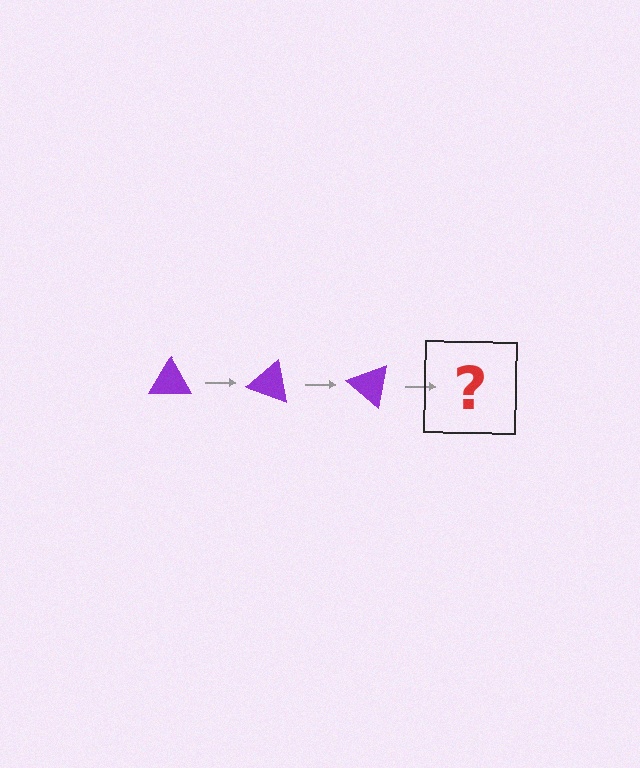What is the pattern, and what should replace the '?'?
The pattern is that the triangle rotates 20 degrees each step. The '?' should be a purple triangle rotated 60 degrees.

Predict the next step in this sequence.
The next step is a purple triangle rotated 60 degrees.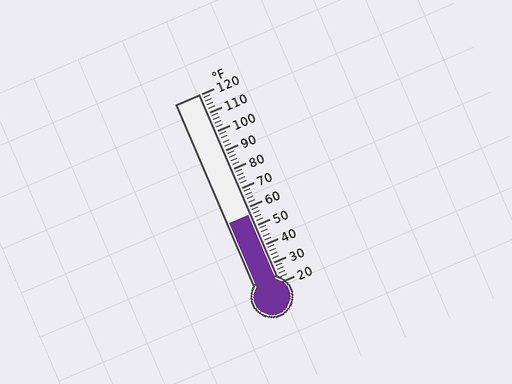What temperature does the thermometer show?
The thermometer shows approximately 56°F.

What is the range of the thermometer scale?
The thermometer scale ranges from 20°F to 120°F.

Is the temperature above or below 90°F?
The temperature is below 90°F.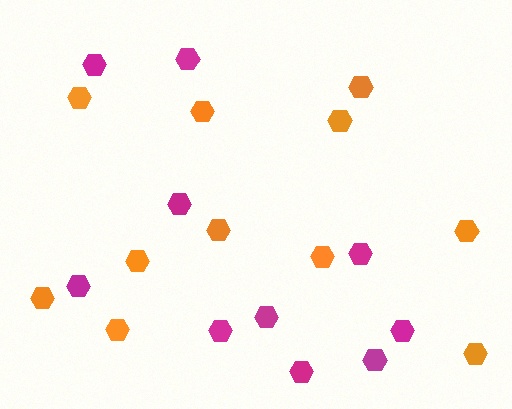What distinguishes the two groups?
There are 2 groups: one group of orange hexagons (11) and one group of magenta hexagons (10).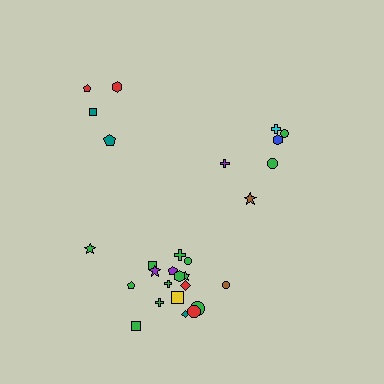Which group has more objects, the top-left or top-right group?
The top-right group.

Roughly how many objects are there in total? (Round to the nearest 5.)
Roughly 30 objects in total.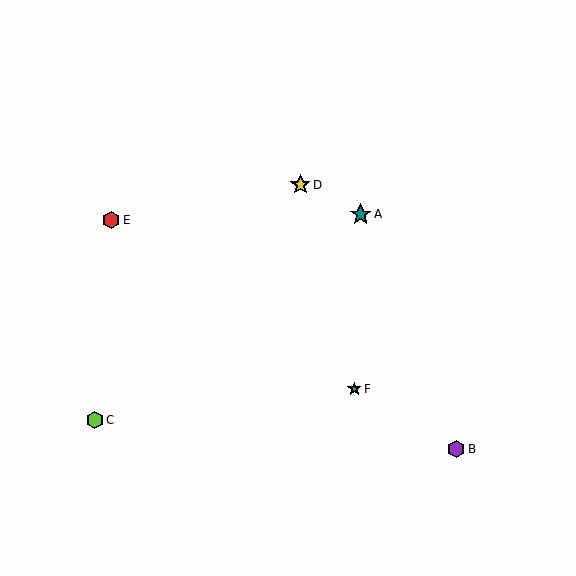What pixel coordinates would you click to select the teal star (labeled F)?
Click at (354, 389) to select the teal star F.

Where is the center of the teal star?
The center of the teal star is at (361, 214).